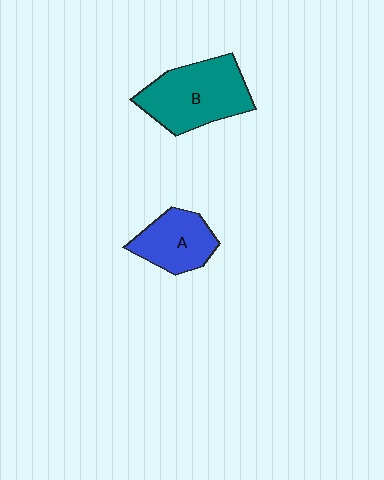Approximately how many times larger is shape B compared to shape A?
Approximately 1.5 times.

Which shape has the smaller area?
Shape A (blue).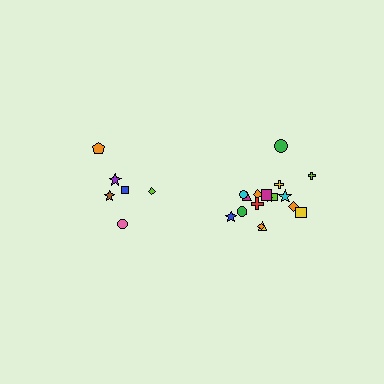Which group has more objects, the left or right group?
The right group.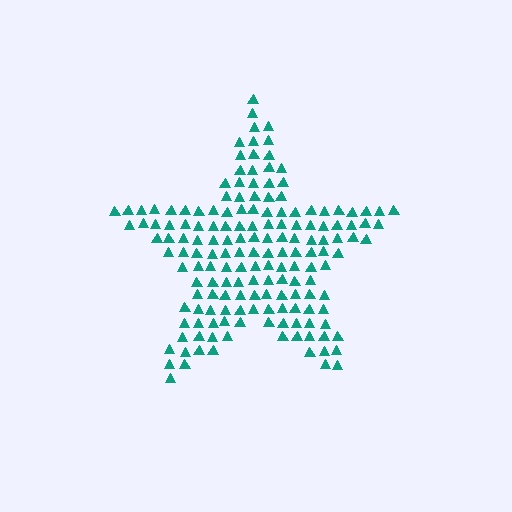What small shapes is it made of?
It is made of small triangles.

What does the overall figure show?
The overall figure shows a star.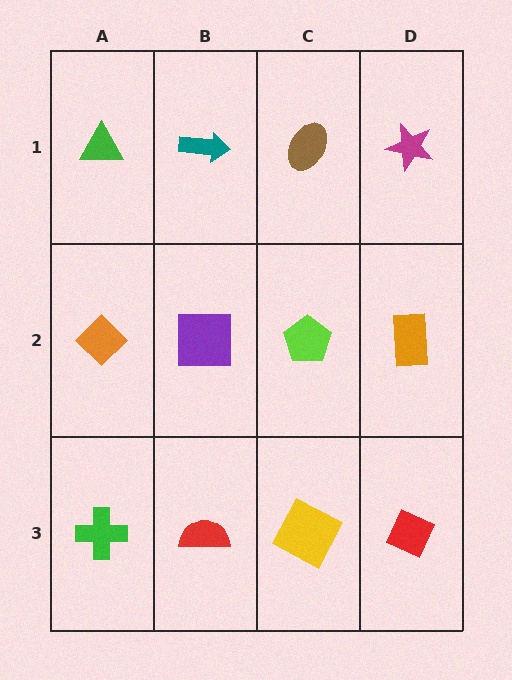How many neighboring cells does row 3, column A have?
2.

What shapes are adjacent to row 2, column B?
A teal arrow (row 1, column B), a red semicircle (row 3, column B), an orange diamond (row 2, column A), a lime pentagon (row 2, column C).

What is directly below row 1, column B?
A purple square.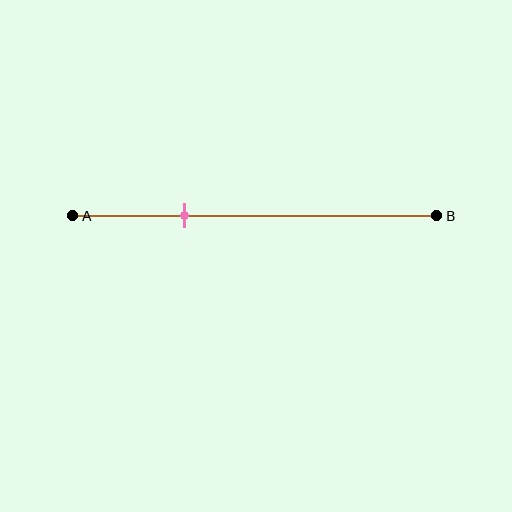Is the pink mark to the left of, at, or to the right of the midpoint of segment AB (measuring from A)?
The pink mark is to the left of the midpoint of segment AB.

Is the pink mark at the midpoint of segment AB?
No, the mark is at about 30% from A, not at the 50% midpoint.